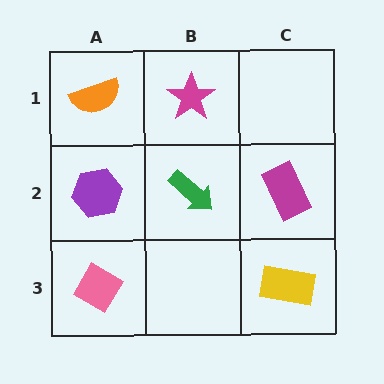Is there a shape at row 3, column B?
No, that cell is empty.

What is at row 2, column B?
A green arrow.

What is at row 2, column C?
A magenta rectangle.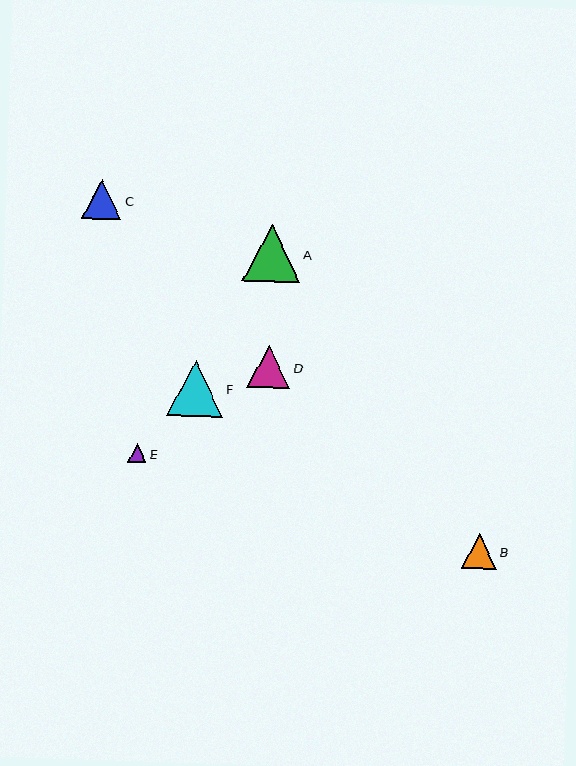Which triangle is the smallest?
Triangle E is the smallest with a size of approximately 18 pixels.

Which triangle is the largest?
Triangle A is the largest with a size of approximately 58 pixels.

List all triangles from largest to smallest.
From largest to smallest: A, F, D, C, B, E.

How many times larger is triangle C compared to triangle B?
Triangle C is approximately 1.1 times the size of triangle B.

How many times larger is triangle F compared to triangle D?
Triangle F is approximately 1.3 times the size of triangle D.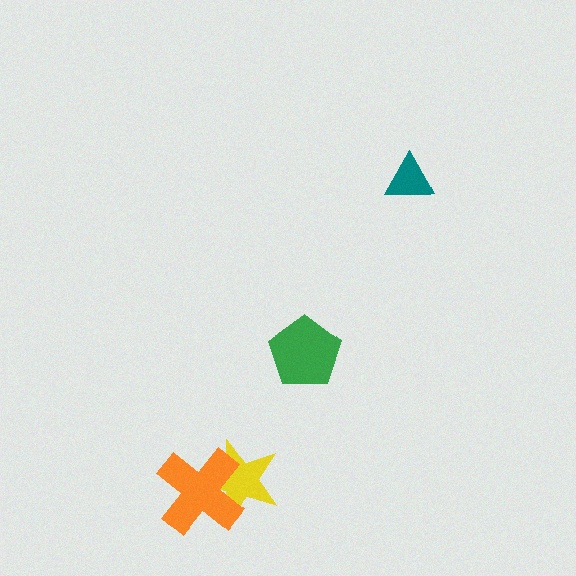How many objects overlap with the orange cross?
1 object overlaps with the orange cross.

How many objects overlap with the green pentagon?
0 objects overlap with the green pentagon.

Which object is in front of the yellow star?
The orange cross is in front of the yellow star.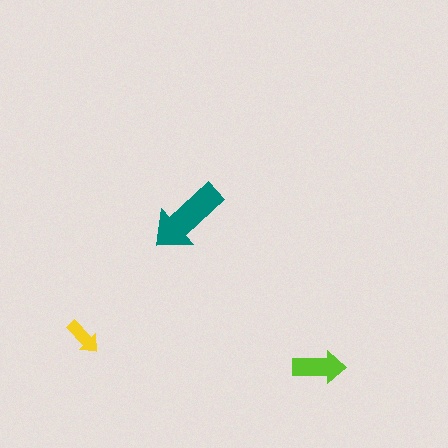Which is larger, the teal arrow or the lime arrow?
The teal one.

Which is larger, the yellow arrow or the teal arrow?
The teal one.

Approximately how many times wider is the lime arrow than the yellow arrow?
About 1.5 times wider.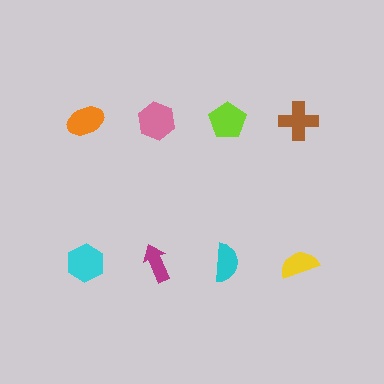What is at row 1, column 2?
A pink hexagon.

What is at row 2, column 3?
A cyan semicircle.